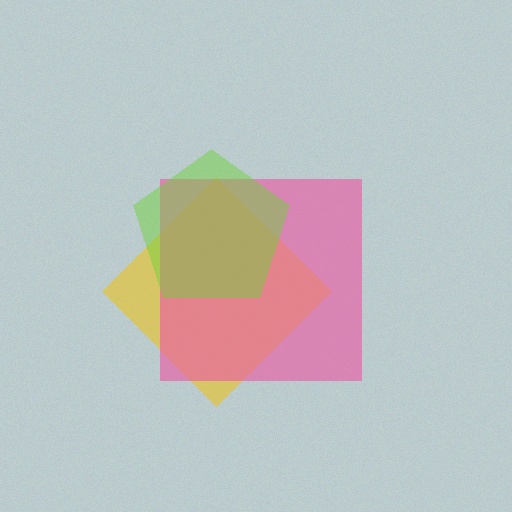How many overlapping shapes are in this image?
There are 3 overlapping shapes in the image.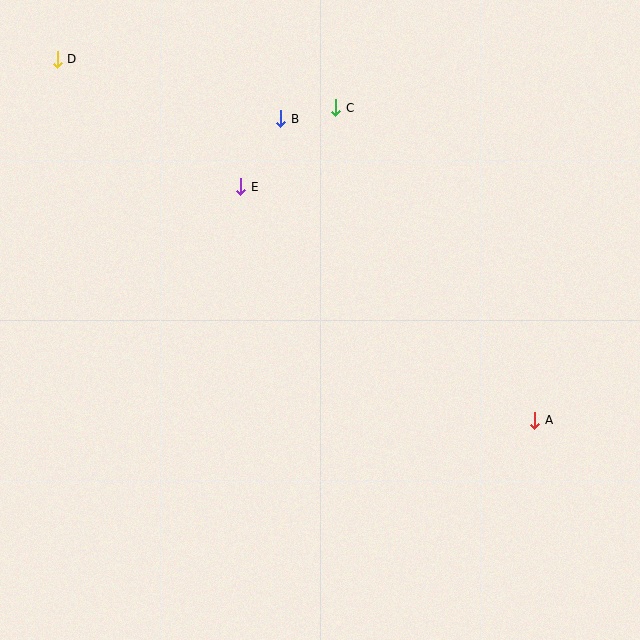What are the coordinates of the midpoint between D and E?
The midpoint between D and E is at (149, 123).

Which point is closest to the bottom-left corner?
Point E is closest to the bottom-left corner.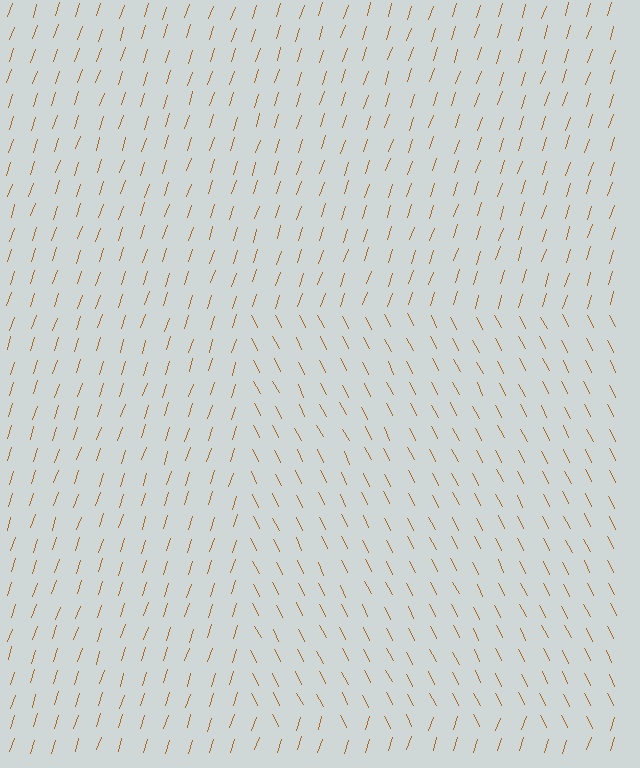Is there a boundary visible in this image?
Yes, there is a texture boundary formed by a change in line orientation.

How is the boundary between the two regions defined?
The boundary is defined purely by a change in line orientation (approximately 45 degrees difference). All lines are the same color and thickness.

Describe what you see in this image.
The image is filled with small brown line segments. A rectangle region in the image has lines oriented differently from the surrounding lines, creating a visible texture boundary.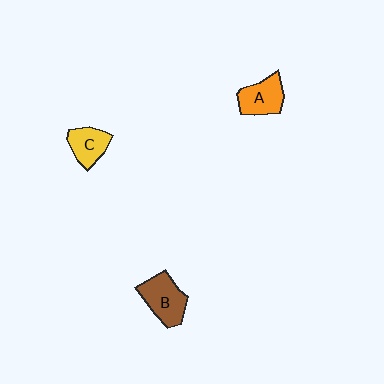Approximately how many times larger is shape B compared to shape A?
Approximately 1.2 times.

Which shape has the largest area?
Shape B (brown).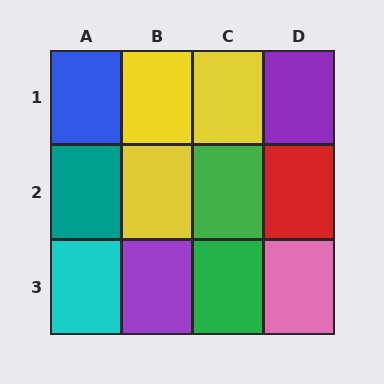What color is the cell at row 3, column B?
Purple.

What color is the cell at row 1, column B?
Yellow.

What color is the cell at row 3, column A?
Cyan.